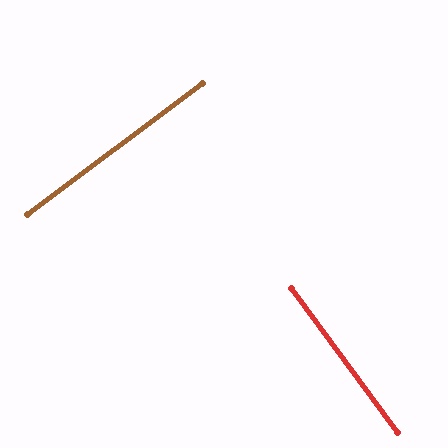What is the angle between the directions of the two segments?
Approximately 90 degrees.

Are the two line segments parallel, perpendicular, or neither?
Perpendicular — they meet at approximately 90°.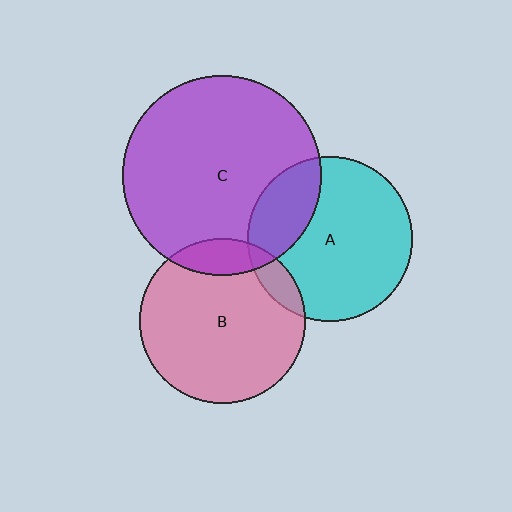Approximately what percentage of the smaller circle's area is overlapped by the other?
Approximately 10%.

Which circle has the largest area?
Circle C (purple).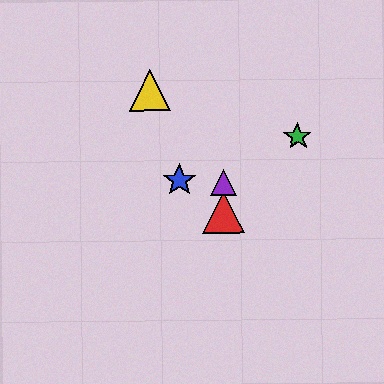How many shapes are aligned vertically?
2 shapes (the red triangle, the purple triangle) are aligned vertically.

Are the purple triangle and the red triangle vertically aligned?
Yes, both are at x≈223.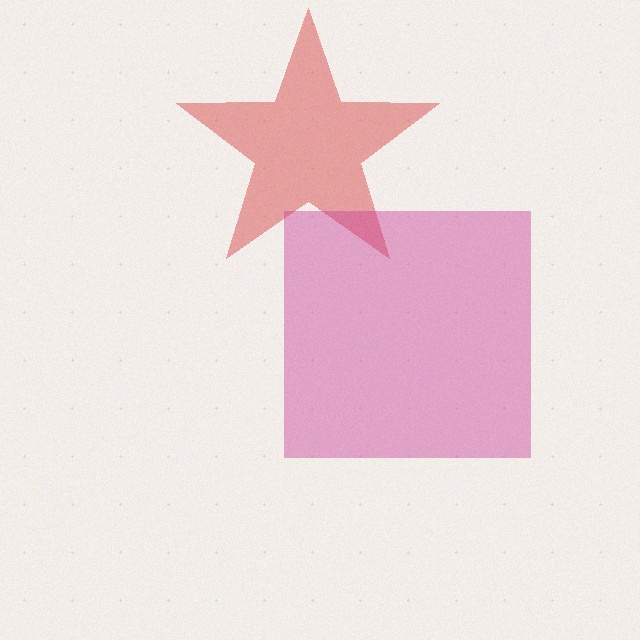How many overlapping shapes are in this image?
There are 2 overlapping shapes in the image.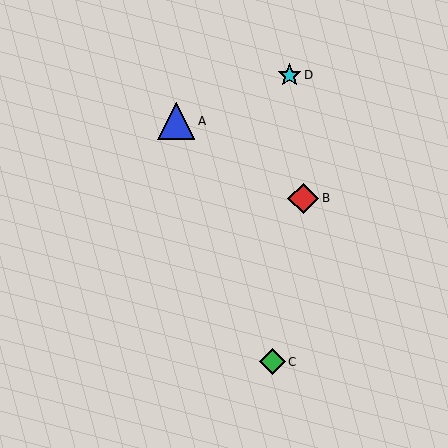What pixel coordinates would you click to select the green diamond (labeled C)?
Click at (273, 362) to select the green diamond C.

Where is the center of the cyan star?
The center of the cyan star is at (289, 75).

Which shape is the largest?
The blue triangle (labeled A) is the largest.